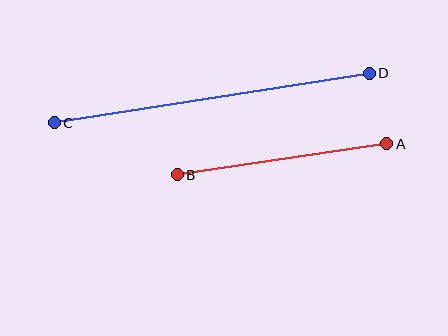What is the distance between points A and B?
The distance is approximately 212 pixels.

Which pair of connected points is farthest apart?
Points C and D are farthest apart.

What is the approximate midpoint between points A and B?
The midpoint is at approximately (282, 159) pixels.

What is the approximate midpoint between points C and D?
The midpoint is at approximately (212, 98) pixels.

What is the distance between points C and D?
The distance is approximately 319 pixels.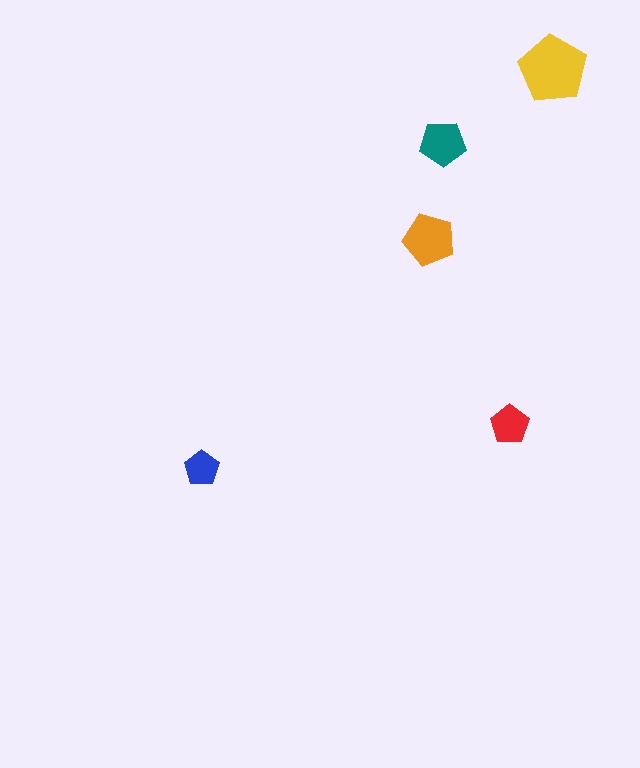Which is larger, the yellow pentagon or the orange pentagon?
The yellow one.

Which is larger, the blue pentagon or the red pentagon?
The red one.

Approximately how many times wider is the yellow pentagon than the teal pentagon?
About 1.5 times wider.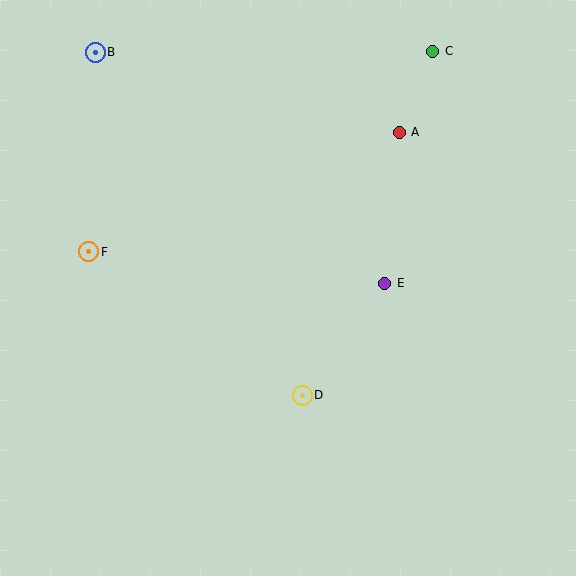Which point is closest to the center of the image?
Point E at (385, 283) is closest to the center.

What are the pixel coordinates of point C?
Point C is at (433, 51).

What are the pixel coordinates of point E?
Point E is at (385, 283).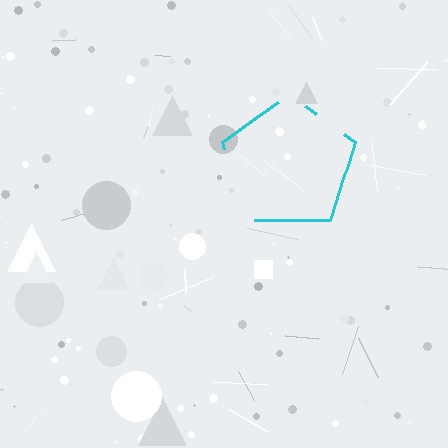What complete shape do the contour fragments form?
The contour fragments form a pentagon.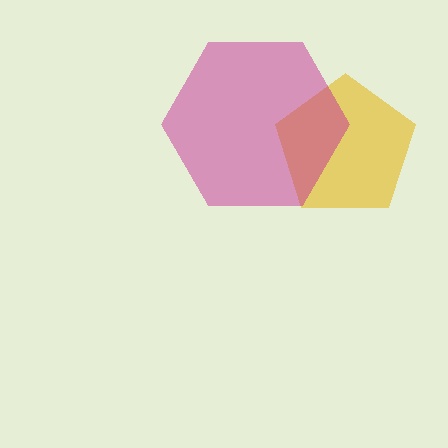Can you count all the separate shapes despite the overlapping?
Yes, there are 2 separate shapes.